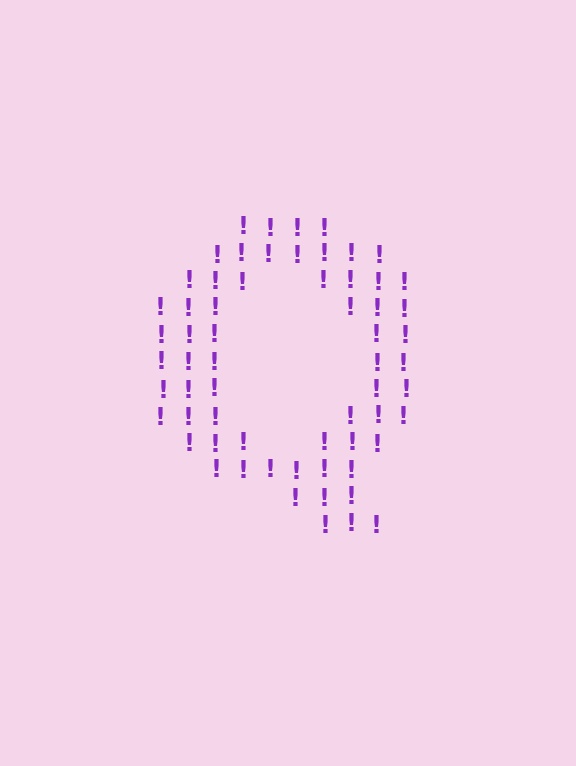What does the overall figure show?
The overall figure shows the letter Q.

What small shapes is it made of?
It is made of small exclamation marks.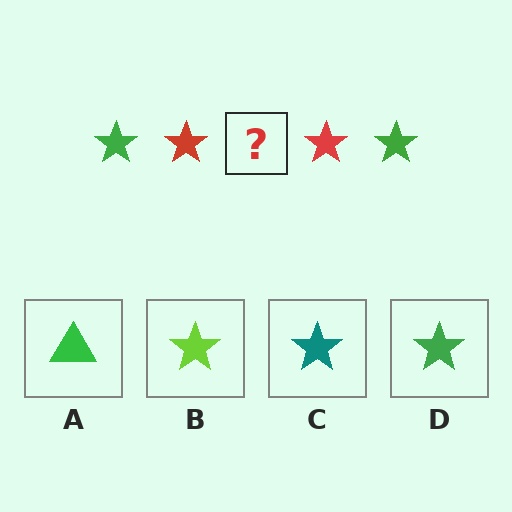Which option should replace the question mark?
Option D.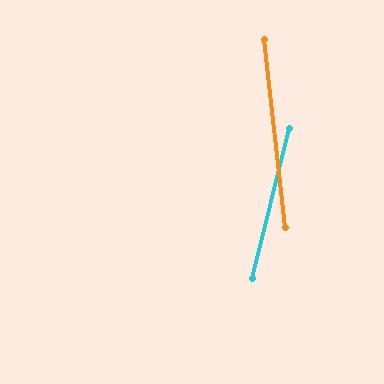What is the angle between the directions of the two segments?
Approximately 20 degrees.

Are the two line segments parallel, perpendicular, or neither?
Neither parallel nor perpendicular — they differ by about 20°.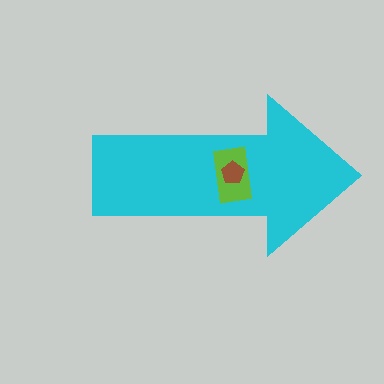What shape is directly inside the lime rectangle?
The brown pentagon.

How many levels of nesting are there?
3.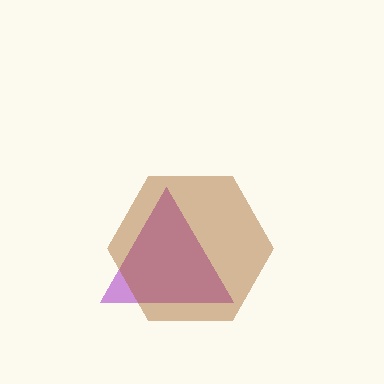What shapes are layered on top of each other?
The layered shapes are: a purple triangle, a brown hexagon.